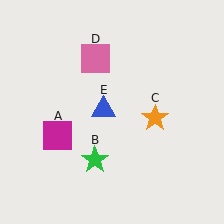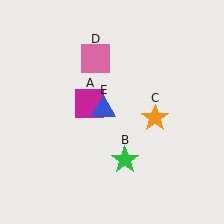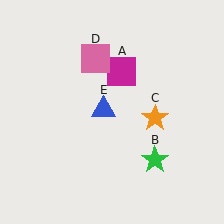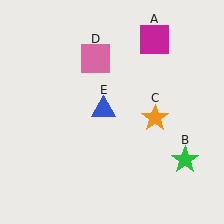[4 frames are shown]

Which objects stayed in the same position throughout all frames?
Orange star (object C) and pink square (object D) and blue triangle (object E) remained stationary.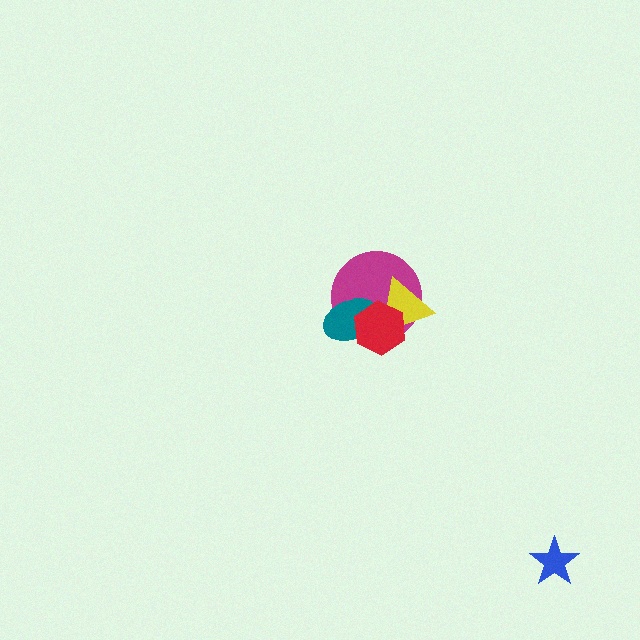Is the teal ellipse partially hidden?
Yes, it is partially covered by another shape.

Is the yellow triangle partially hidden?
Yes, it is partially covered by another shape.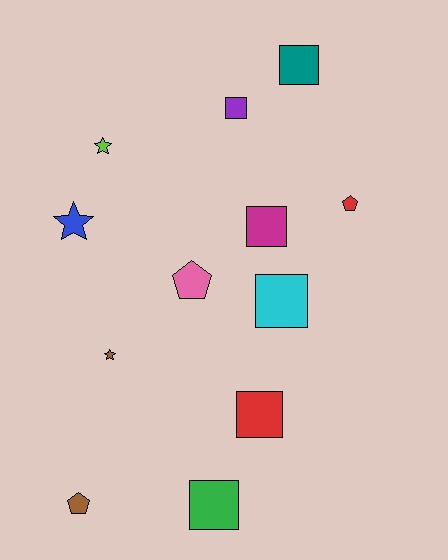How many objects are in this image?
There are 12 objects.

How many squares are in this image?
There are 6 squares.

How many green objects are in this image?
There is 1 green object.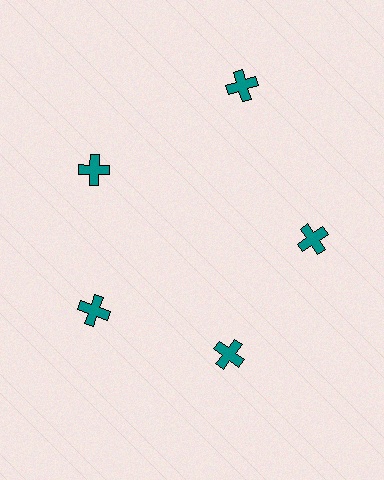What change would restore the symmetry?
The symmetry would be restored by moving it inward, back onto the ring so that all 5 crosses sit at equal angles and equal distance from the center.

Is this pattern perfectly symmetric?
No. The 5 teal crosses are arranged in a ring, but one element near the 1 o'clock position is pushed outward from the center, breaking the 5-fold rotational symmetry.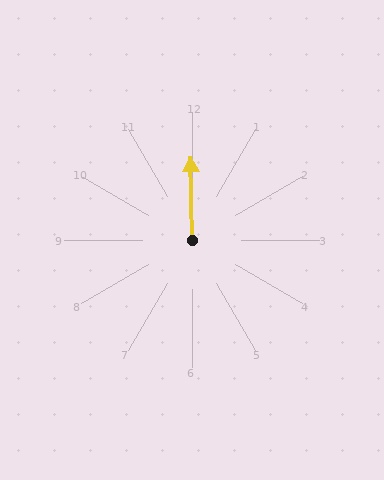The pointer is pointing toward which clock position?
Roughly 12 o'clock.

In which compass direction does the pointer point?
North.